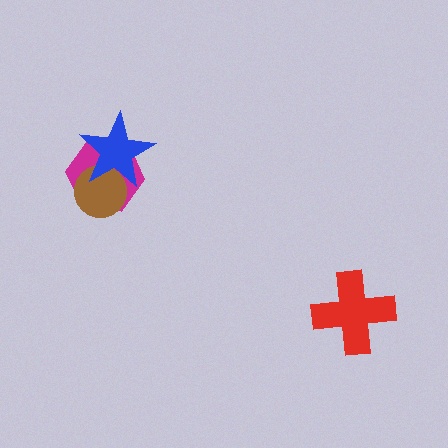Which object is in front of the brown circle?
The blue star is in front of the brown circle.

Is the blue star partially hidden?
No, no other shape covers it.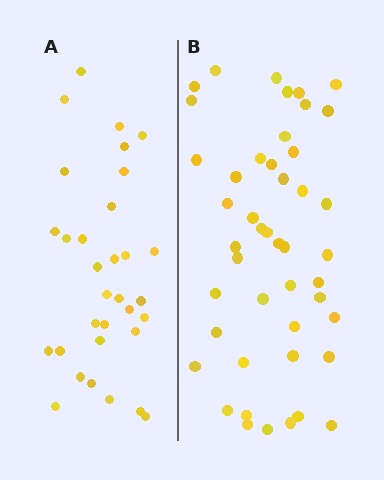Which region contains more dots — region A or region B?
Region B (the right region) has more dots.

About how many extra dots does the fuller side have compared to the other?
Region B has approximately 15 more dots than region A.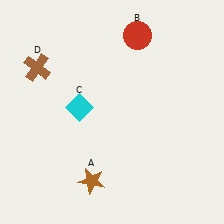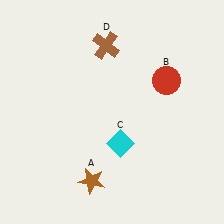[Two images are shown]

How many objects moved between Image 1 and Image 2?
3 objects moved between the two images.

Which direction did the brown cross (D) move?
The brown cross (D) moved right.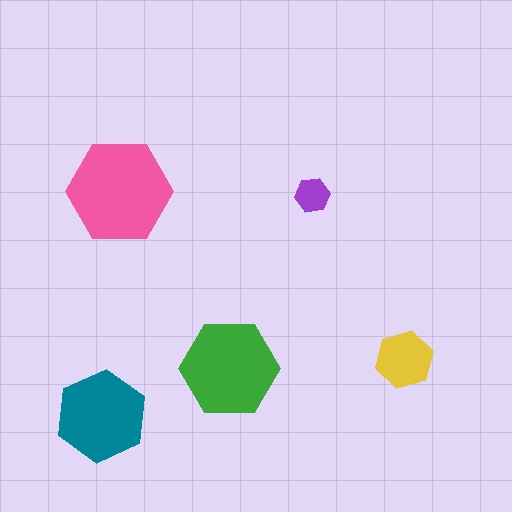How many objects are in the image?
There are 5 objects in the image.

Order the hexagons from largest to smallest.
the pink one, the green one, the teal one, the yellow one, the purple one.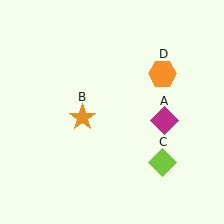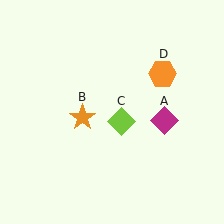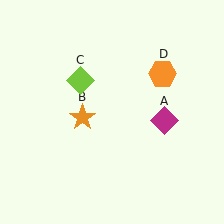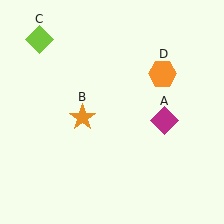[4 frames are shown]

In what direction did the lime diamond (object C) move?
The lime diamond (object C) moved up and to the left.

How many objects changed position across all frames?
1 object changed position: lime diamond (object C).